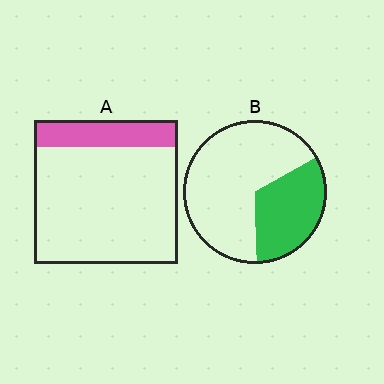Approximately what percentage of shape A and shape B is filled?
A is approximately 20% and B is approximately 35%.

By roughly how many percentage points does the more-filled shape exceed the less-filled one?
By roughly 15 percentage points (B over A).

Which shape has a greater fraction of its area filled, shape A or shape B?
Shape B.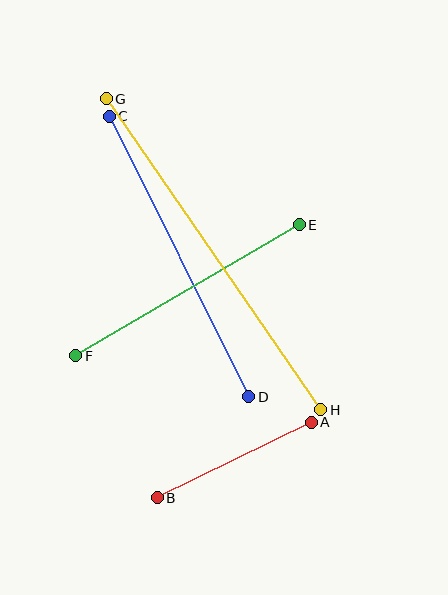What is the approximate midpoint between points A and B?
The midpoint is at approximately (234, 460) pixels.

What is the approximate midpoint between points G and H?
The midpoint is at approximately (213, 254) pixels.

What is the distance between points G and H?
The distance is approximately 378 pixels.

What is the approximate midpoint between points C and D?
The midpoint is at approximately (179, 257) pixels.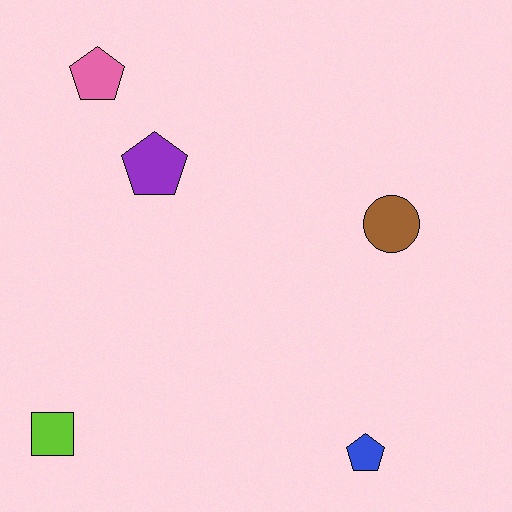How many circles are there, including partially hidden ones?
There is 1 circle.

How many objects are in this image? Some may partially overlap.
There are 5 objects.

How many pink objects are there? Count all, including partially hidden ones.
There is 1 pink object.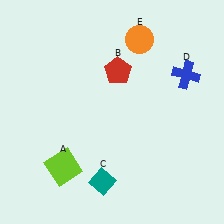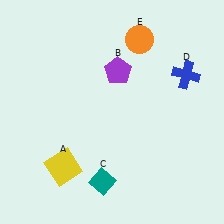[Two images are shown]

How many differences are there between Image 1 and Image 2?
There are 2 differences between the two images.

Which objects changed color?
A changed from lime to yellow. B changed from red to purple.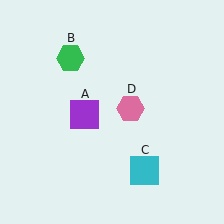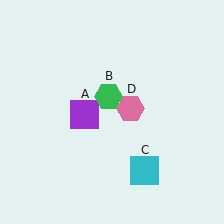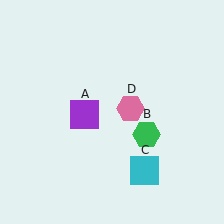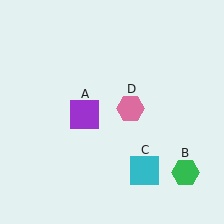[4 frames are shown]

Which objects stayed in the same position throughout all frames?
Purple square (object A) and cyan square (object C) and pink hexagon (object D) remained stationary.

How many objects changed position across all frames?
1 object changed position: green hexagon (object B).